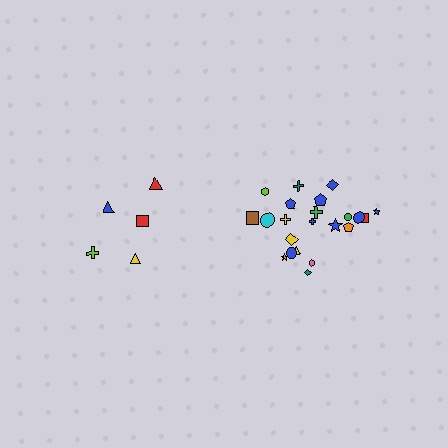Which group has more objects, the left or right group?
The right group.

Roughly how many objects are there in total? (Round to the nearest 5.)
Roughly 25 objects in total.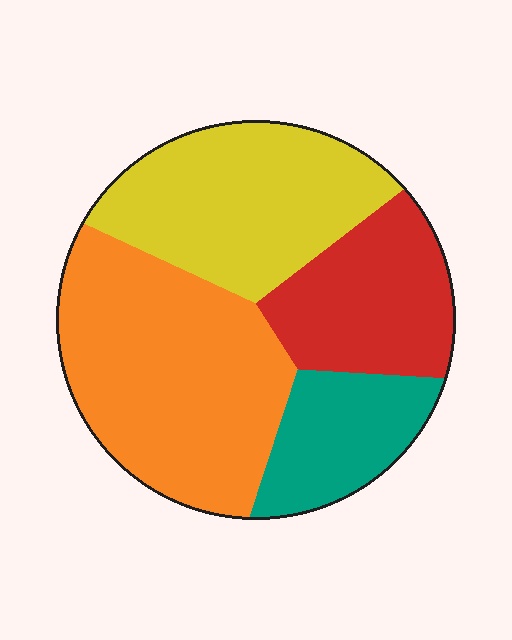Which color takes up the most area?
Orange, at roughly 35%.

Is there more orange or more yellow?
Orange.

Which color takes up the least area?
Teal, at roughly 15%.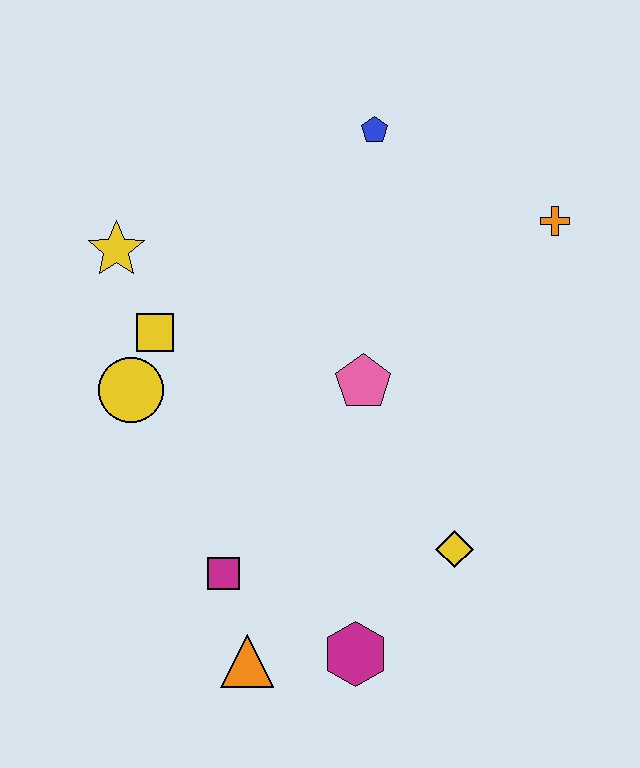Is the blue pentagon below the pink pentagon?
No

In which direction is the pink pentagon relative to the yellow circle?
The pink pentagon is to the right of the yellow circle.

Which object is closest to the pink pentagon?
The yellow diamond is closest to the pink pentagon.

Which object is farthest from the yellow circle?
The orange cross is farthest from the yellow circle.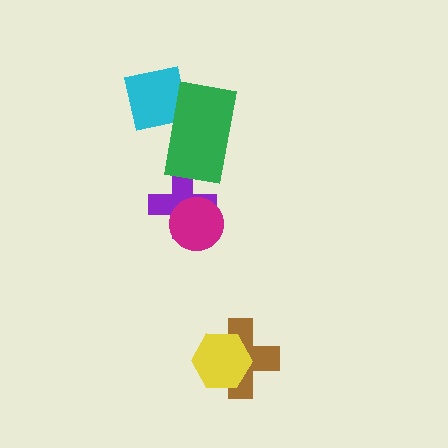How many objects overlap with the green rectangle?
1 object overlaps with the green rectangle.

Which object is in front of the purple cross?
The magenta circle is in front of the purple cross.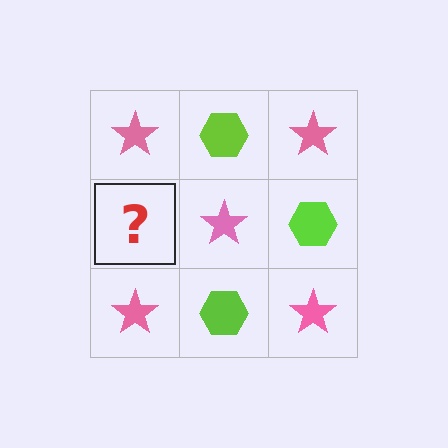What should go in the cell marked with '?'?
The missing cell should contain a lime hexagon.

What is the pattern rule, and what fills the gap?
The rule is that it alternates pink star and lime hexagon in a checkerboard pattern. The gap should be filled with a lime hexagon.